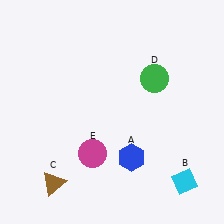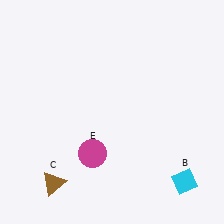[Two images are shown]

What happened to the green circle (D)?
The green circle (D) was removed in Image 2. It was in the top-right area of Image 1.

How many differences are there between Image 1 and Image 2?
There are 2 differences between the two images.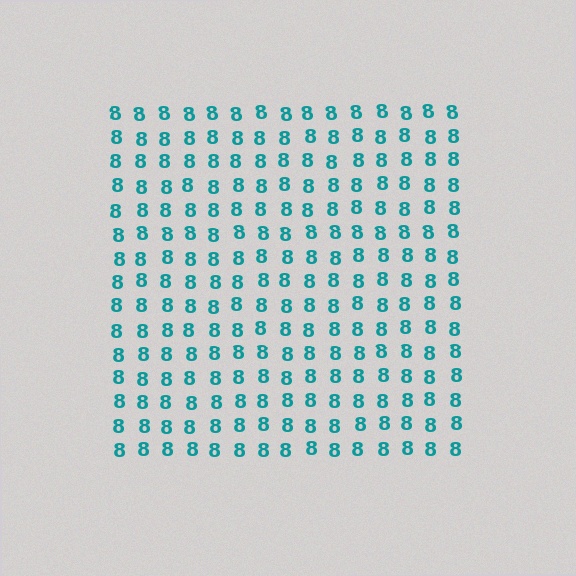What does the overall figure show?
The overall figure shows a square.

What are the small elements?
The small elements are digit 8's.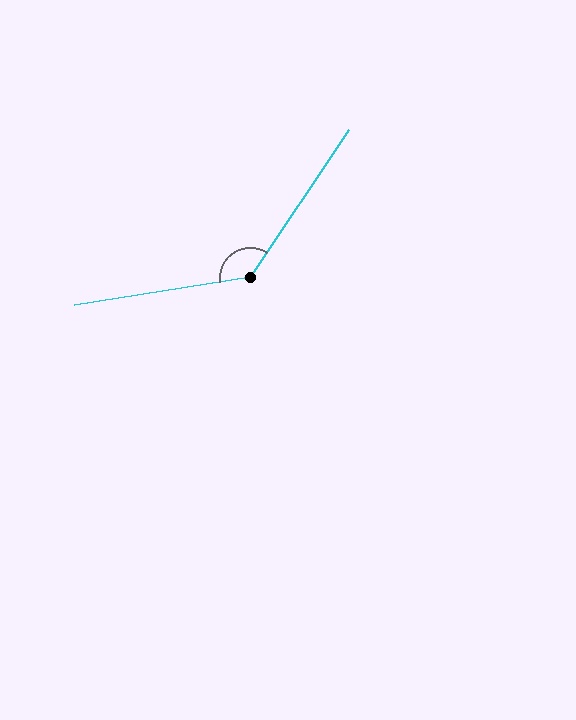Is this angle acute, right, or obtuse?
It is obtuse.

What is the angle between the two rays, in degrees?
Approximately 133 degrees.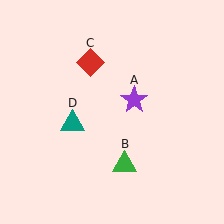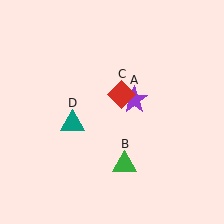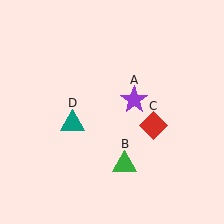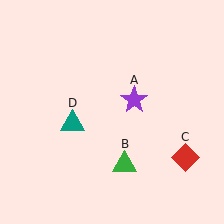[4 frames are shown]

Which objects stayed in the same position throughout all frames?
Purple star (object A) and green triangle (object B) and teal triangle (object D) remained stationary.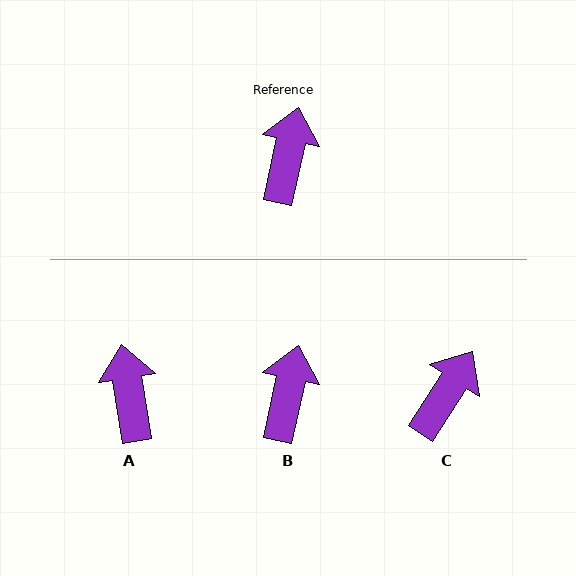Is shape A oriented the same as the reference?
No, it is off by about 21 degrees.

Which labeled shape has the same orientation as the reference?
B.